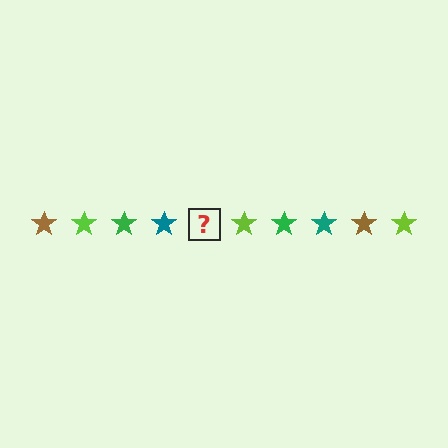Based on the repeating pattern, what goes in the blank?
The blank should be a brown star.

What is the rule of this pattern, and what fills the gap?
The rule is that the pattern cycles through brown, lime, green, teal stars. The gap should be filled with a brown star.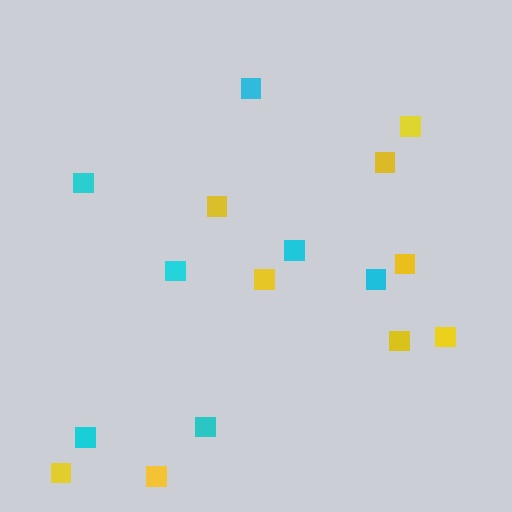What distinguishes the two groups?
There are 2 groups: one group of yellow squares (9) and one group of cyan squares (7).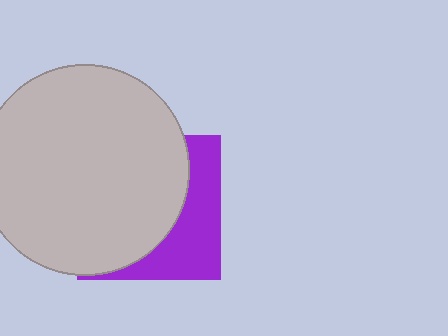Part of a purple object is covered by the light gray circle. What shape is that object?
It is a square.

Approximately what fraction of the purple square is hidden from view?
Roughly 64% of the purple square is hidden behind the light gray circle.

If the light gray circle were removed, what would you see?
You would see the complete purple square.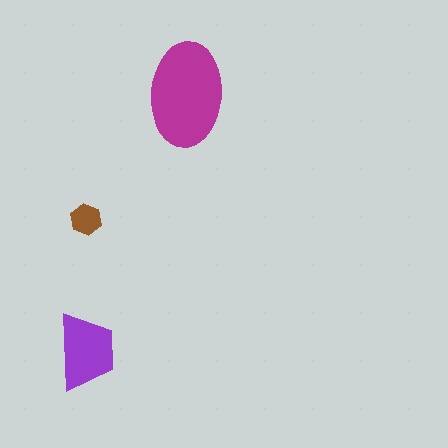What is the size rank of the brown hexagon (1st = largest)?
3rd.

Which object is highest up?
The magenta ellipse is topmost.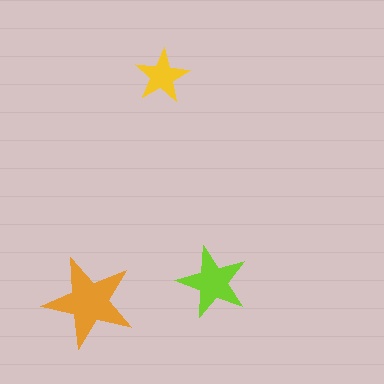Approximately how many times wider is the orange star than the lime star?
About 1.5 times wider.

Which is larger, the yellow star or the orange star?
The orange one.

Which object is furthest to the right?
The lime star is rightmost.